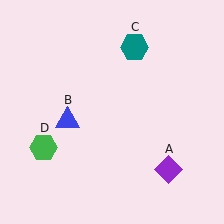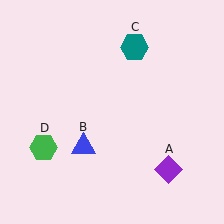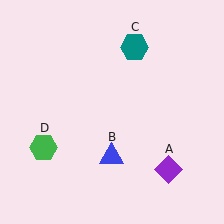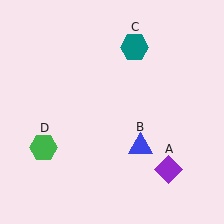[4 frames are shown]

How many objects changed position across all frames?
1 object changed position: blue triangle (object B).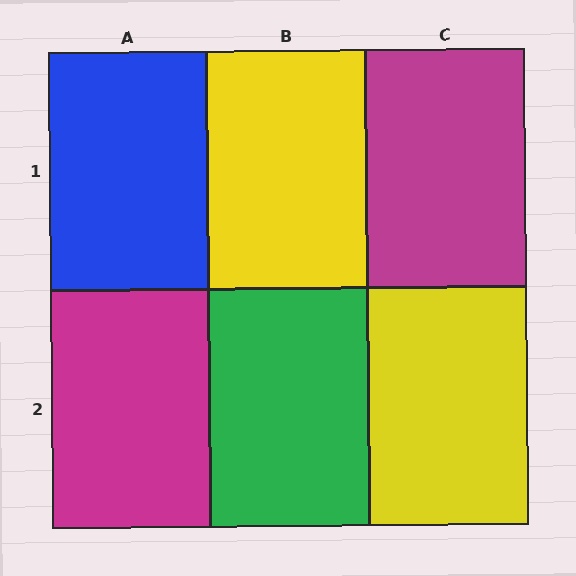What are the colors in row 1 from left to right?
Blue, yellow, magenta.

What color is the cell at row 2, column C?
Yellow.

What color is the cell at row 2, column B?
Green.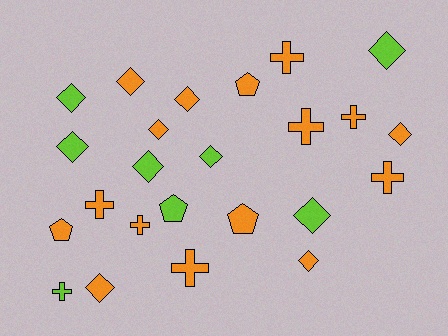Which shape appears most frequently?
Diamond, with 12 objects.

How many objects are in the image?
There are 24 objects.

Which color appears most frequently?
Orange, with 16 objects.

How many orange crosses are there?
There are 7 orange crosses.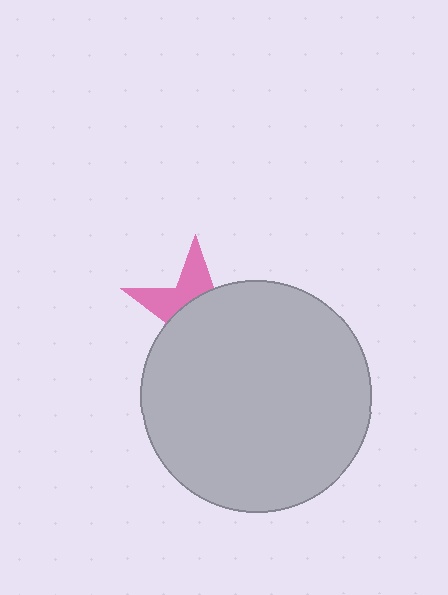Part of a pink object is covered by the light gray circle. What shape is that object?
It is a star.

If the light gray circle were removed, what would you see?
You would see the complete pink star.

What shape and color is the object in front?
The object in front is a light gray circle.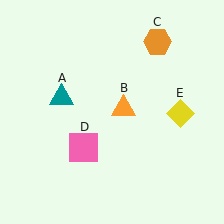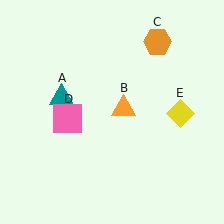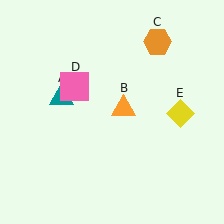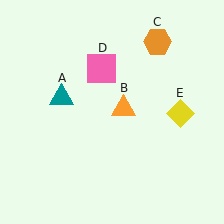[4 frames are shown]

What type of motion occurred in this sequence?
The pink square (object D) rotated clockwise around the center of the scene.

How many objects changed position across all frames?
1 object changed position: pink square (object D).